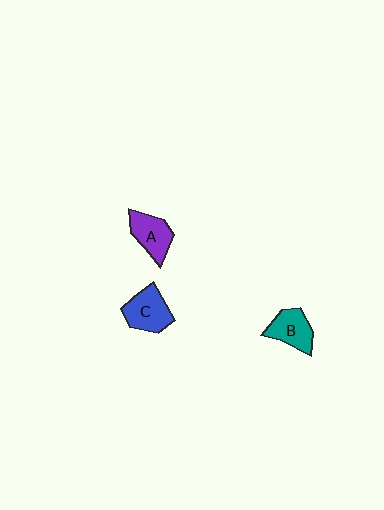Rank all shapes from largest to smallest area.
From largest to smallest: C (blue), B (teal), A (purple).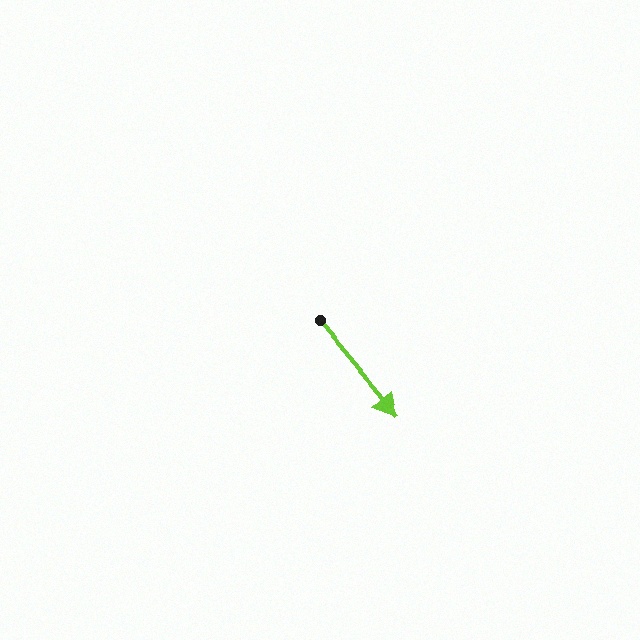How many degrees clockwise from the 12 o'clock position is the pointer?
Approximately 140 degrees.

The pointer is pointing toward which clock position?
Roughly 5 o'clock.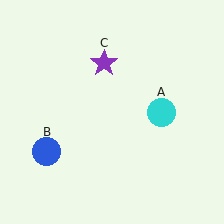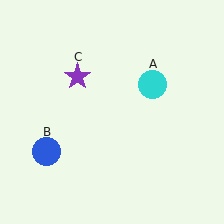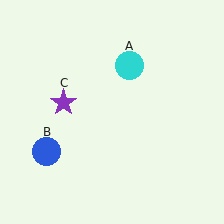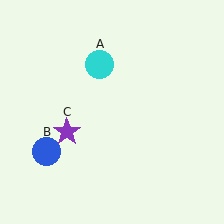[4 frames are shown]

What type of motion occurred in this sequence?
The cyan circle (object A), purple star (object C) rotated counterclockwise around the center of the scene.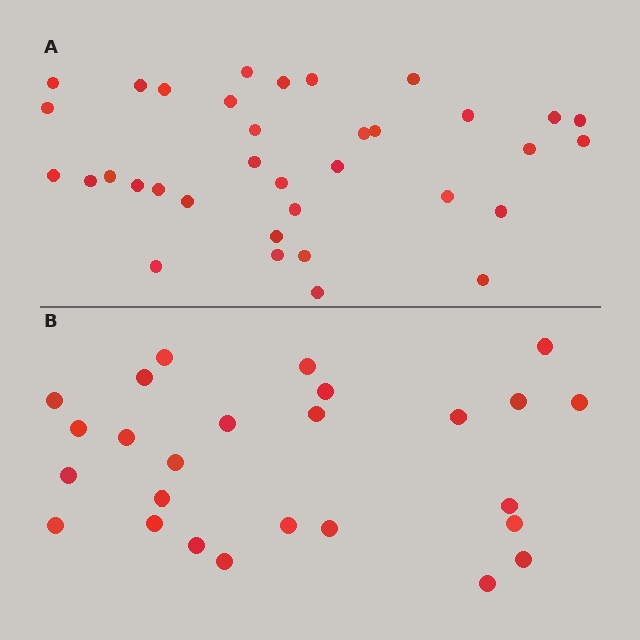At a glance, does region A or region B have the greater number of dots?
Region A (the top region) has more dots.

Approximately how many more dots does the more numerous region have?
Region A has roughly 8 or so more dots than region B.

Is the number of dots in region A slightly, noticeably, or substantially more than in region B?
Region A has noticeably more, but not dramatically so. The ratio is roughly 1.3 to 1.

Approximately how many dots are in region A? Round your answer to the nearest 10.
About 40 dots. (The exact count is 35, which rounds to 40.)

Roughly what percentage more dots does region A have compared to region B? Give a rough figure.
About 35% more.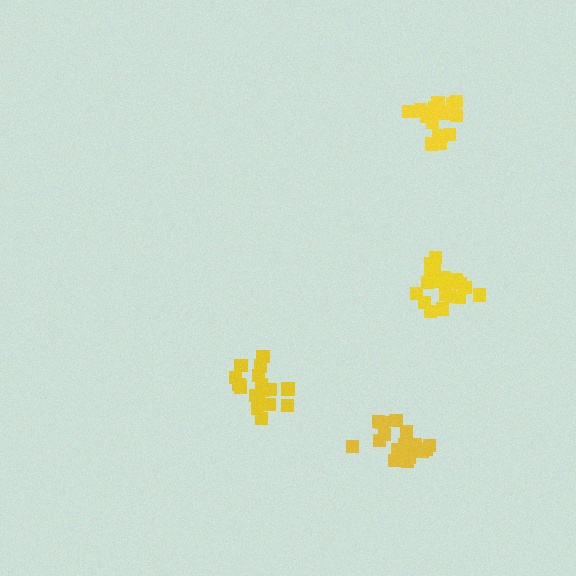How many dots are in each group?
Group 1: 19 dots, Group 2: 18 dots, Group 3: 18 dots, Group 4: 21 dots (76 total).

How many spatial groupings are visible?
There are 4 spatial groupings.